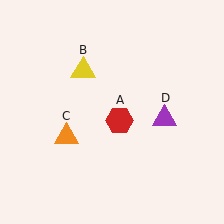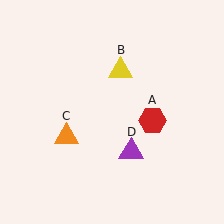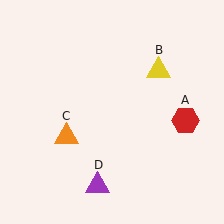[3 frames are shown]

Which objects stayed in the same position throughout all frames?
Orange triangle (object C) remained stationary.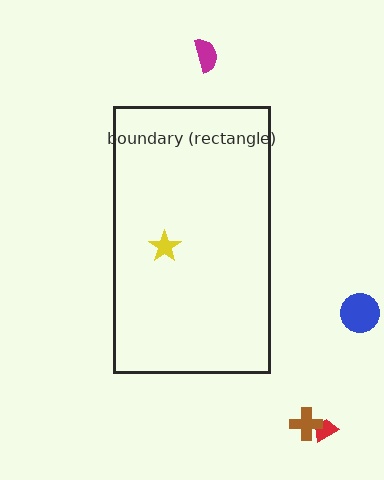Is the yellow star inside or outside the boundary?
Inside.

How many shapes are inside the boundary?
1 inside, 4 outside.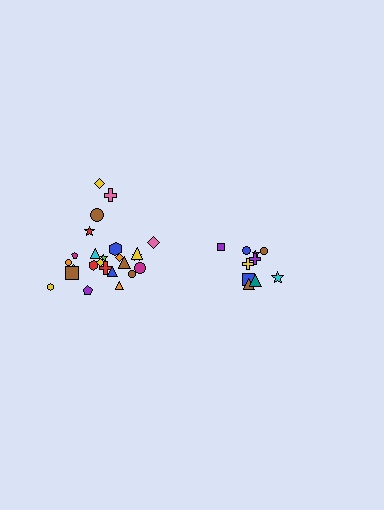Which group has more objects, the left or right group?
The left group.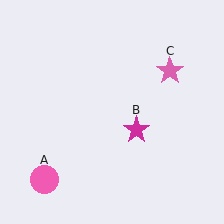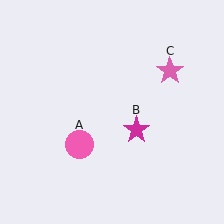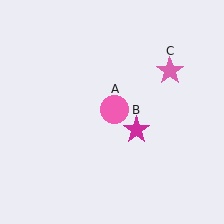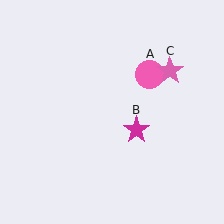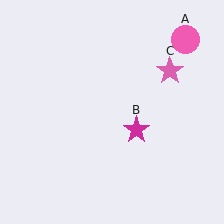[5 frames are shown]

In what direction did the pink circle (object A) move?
The pink circle (object A) moved up and to the right.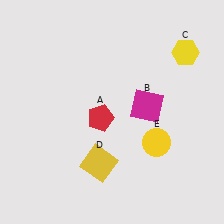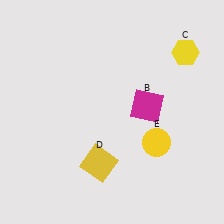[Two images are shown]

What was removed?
The red pentagon (A) was removed in Image 2.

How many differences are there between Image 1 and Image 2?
There is 1 difference between the two images.